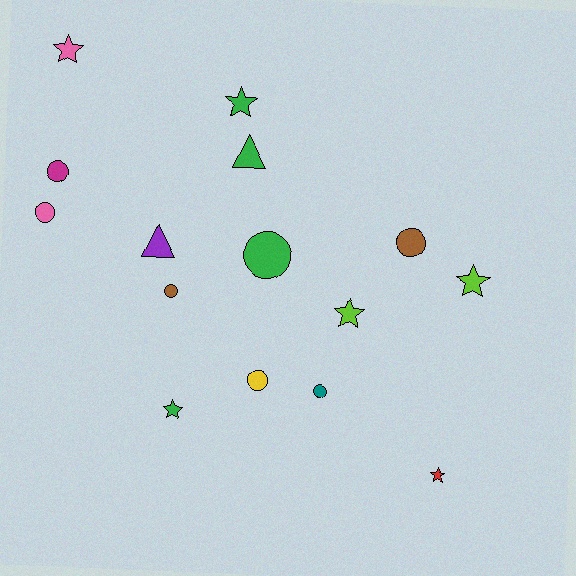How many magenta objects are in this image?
There is 1 magenta object.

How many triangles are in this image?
There are 2 triangles.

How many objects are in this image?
There are 15 objects.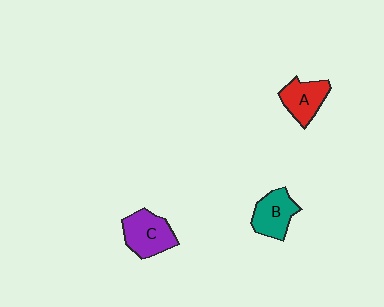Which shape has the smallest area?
Shape A (red).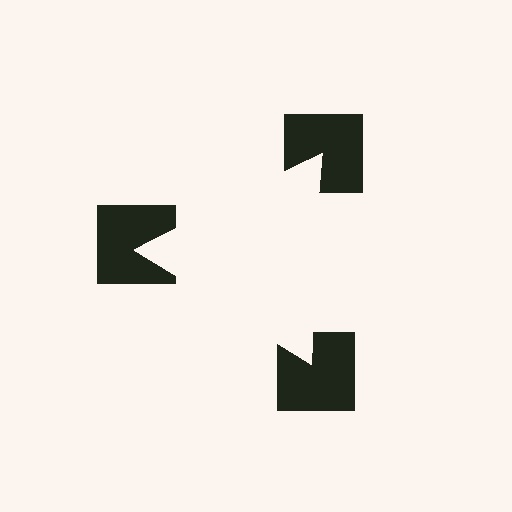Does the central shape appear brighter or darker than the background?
It typically appears slightly brighter than the background, even though no actual brightness change is drawn.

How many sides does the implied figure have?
3 sides.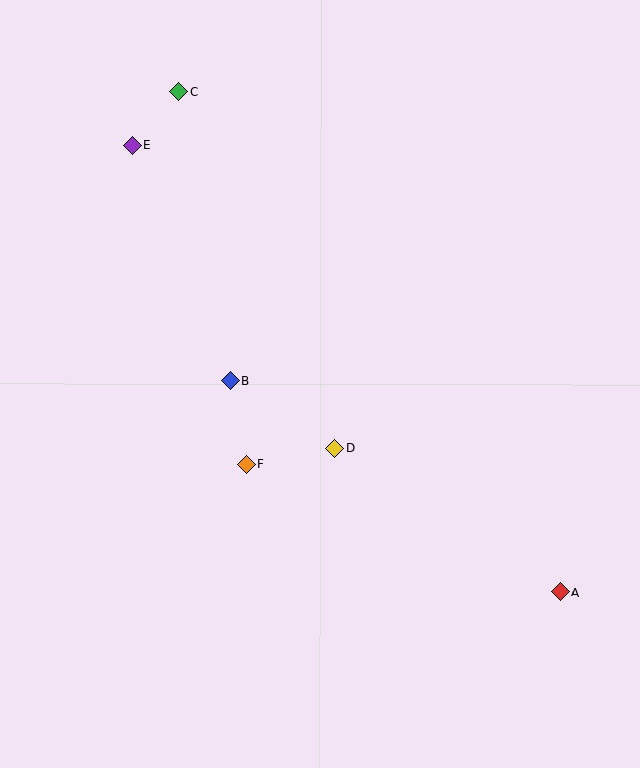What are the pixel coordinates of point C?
Point C is at (178, 92).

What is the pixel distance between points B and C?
The distance between B and C is 294 pixels.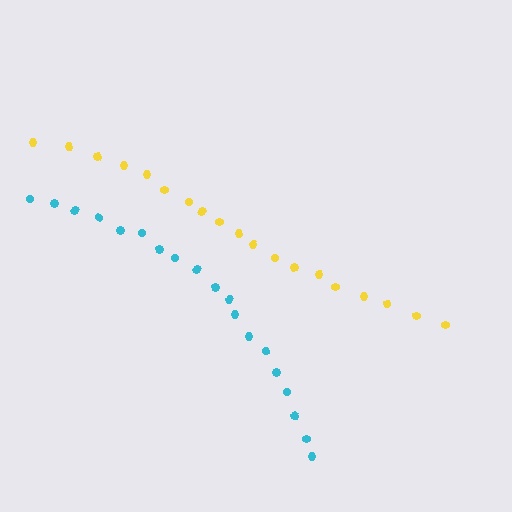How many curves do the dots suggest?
There are 2 distinct paths.